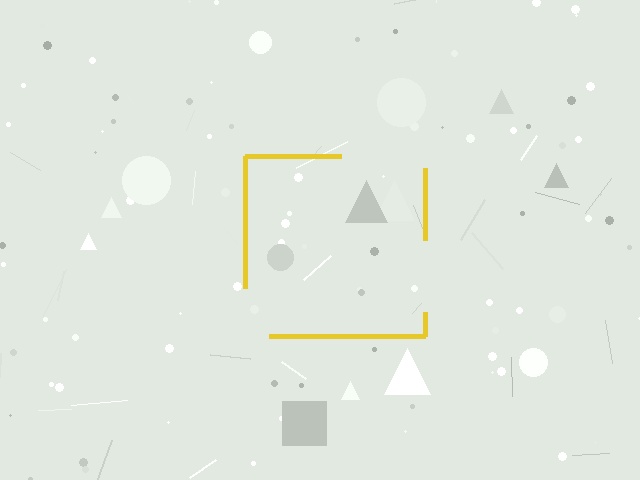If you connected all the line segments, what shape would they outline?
They would outline a square.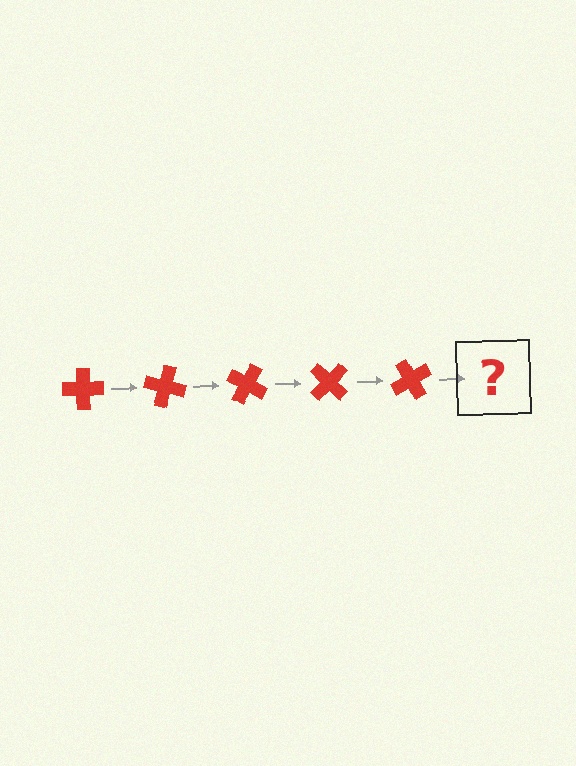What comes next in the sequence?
The next element should be a red cross rotated 75 degrees.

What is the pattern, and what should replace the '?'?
The pattern is that the cross rotates 15 degrees each step. The '?' should be a red cross rotated 75 degrees.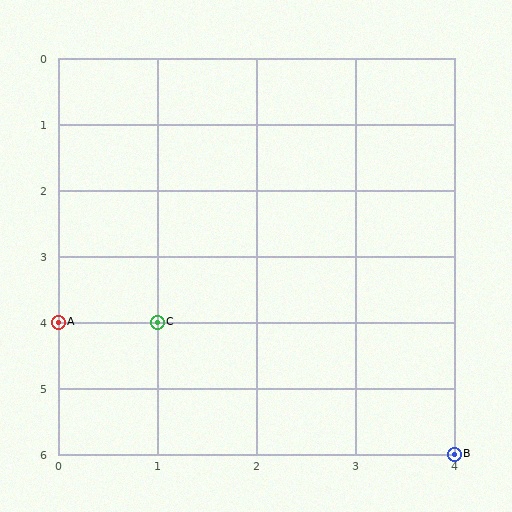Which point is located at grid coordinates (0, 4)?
Point A is at (0, 4).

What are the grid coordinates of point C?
Point C is at grid coordinates (1, 4).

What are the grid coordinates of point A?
Point A is at grid coordinates (0, 4).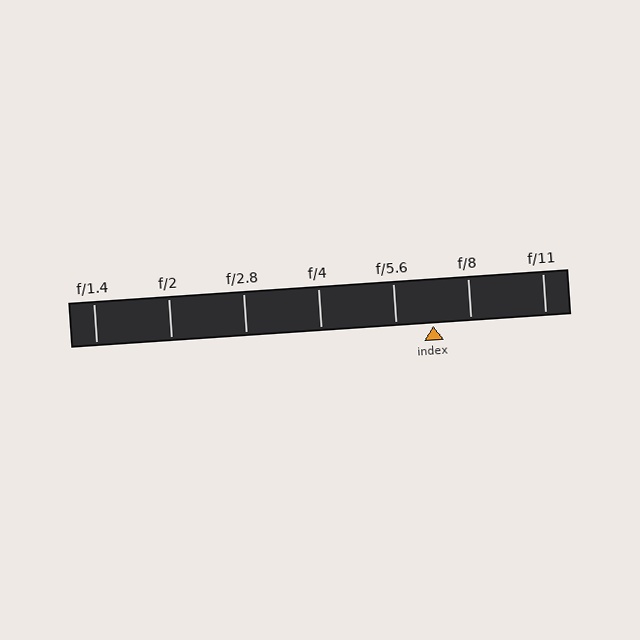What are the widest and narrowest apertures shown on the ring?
The widest aperture shown is f/1.4 and the narrowest is f/11.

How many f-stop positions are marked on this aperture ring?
There are 7 f-stop positions marked.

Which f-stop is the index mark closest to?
The index mark is closest to f/8.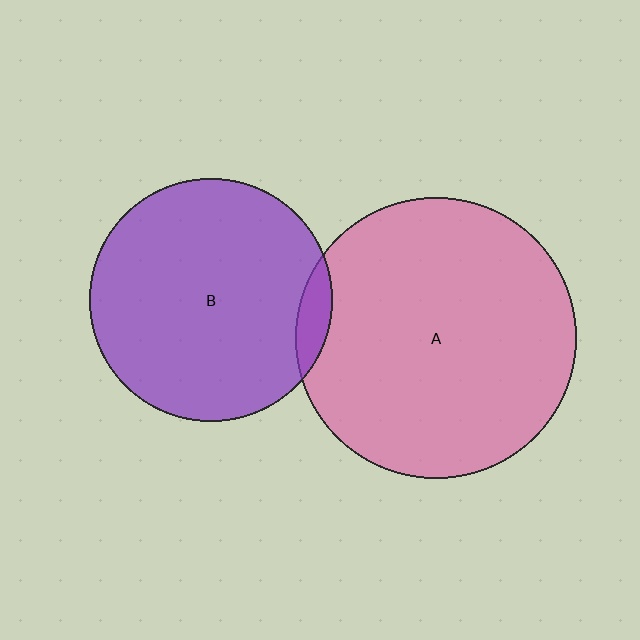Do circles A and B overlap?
Yes.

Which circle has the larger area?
Circle A (pink).